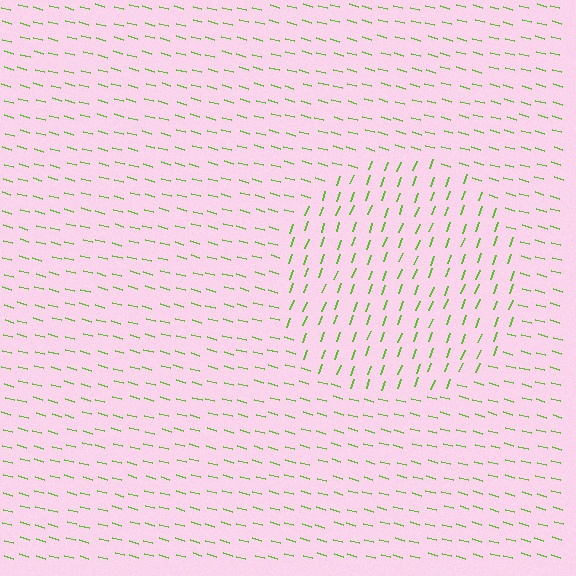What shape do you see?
I see a circle.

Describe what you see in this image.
The image is filled with small lime line segments. A circle region in the image has lines oriented differently from the surrounding lines, creating a visible texture boundary.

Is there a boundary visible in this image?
Yes, there is a texture boundary formed by a change in line orientation.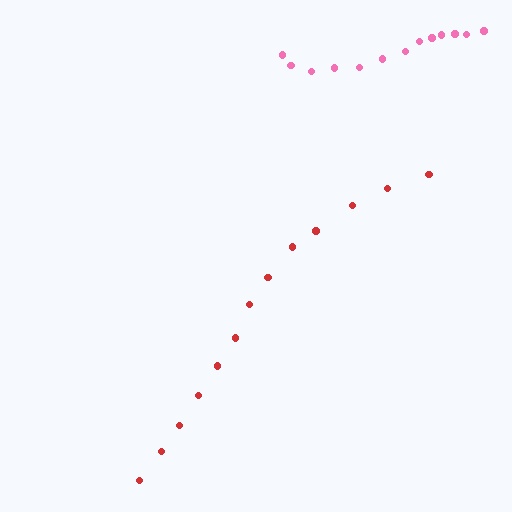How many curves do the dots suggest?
There are 2 distinct paths.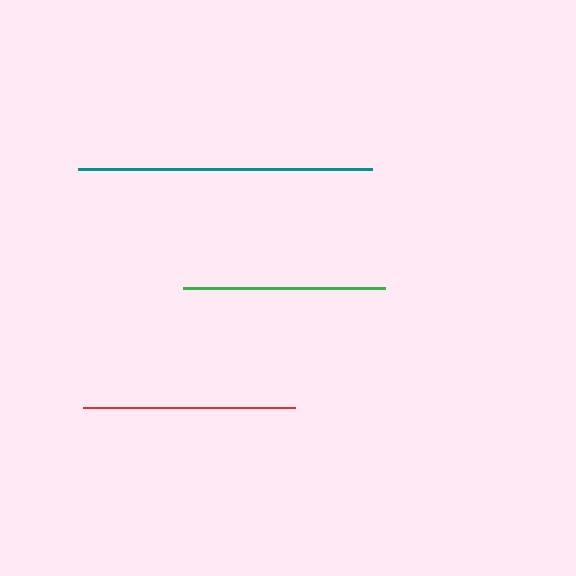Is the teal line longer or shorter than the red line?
The teal line is longer than the red line.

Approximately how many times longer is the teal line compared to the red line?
The teal line is approximately 1.4 times the length of the red line.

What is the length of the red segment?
The red segment is approximately 213 pixels long.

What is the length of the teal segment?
The teal segment is approximately 294 pixels long.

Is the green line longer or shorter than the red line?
The red line is longer than the green line.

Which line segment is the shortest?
The green line is the shortest at approximately 202 pixels.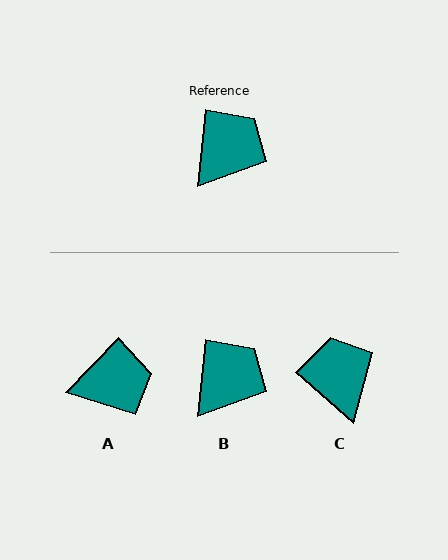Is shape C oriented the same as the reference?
No, it is off by about 55 degrees.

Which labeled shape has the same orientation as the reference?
B.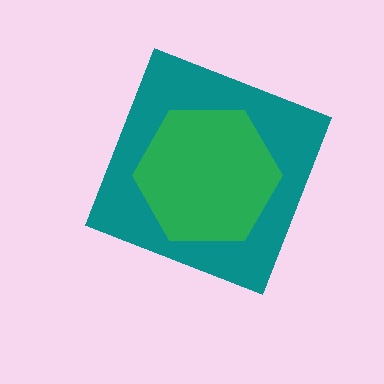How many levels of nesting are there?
2.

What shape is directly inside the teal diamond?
The green hexagon.